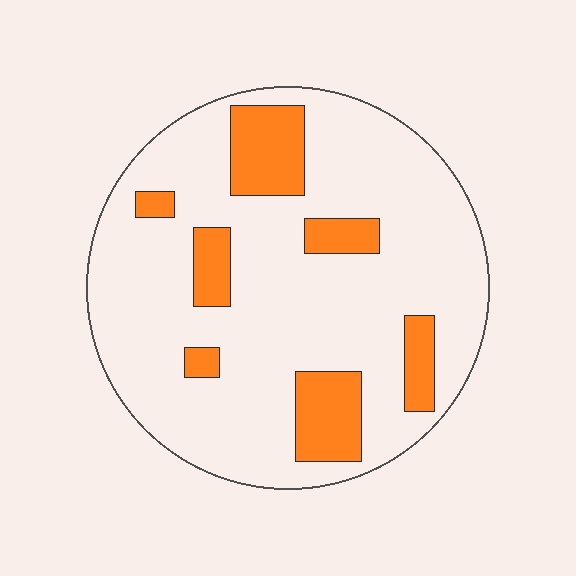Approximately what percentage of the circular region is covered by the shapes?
Approximately 20%.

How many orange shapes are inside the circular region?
7.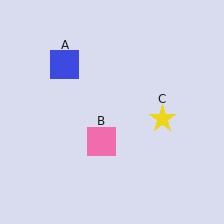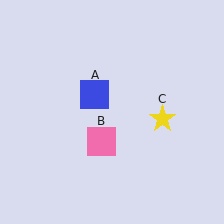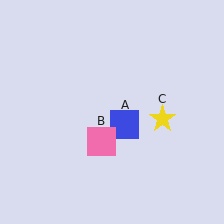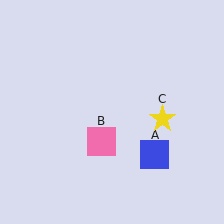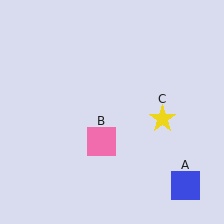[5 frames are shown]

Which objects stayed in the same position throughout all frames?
Pink square (object B) and yellow star (object C) remained stationary.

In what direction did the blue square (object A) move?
The blue square (object A) moved down and to the right.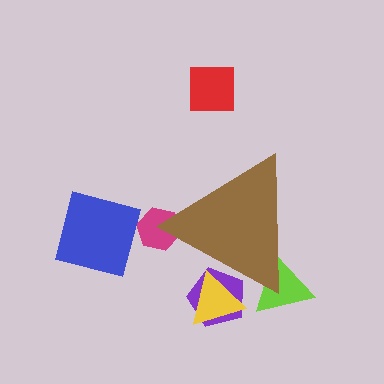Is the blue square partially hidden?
No, the blue square is fully visible.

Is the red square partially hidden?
No, the red square is fully visible.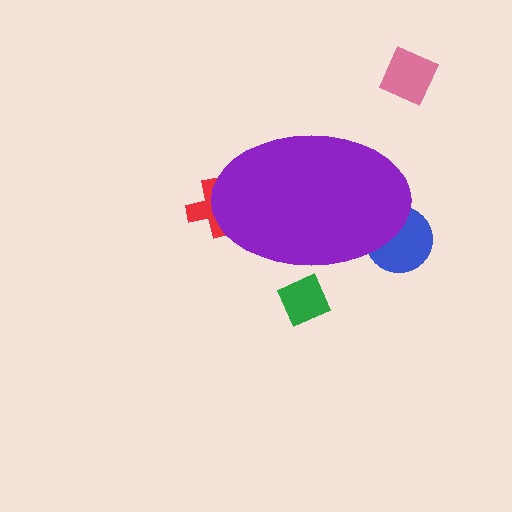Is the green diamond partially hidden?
Yes, the green diamond is partially hidden behind the purple ellipse.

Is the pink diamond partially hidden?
No, the pink diamond is fully visible.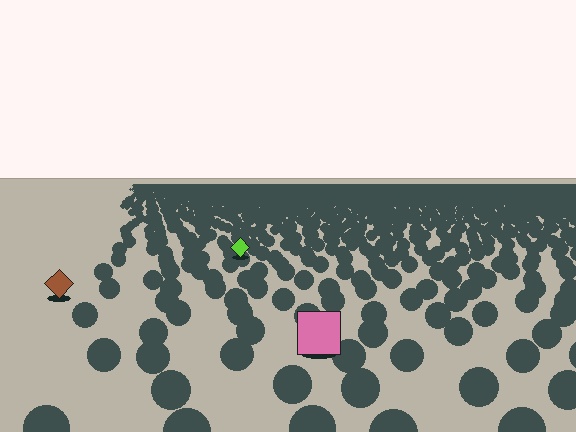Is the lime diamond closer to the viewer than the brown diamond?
No. The brown diamond is closer — you can tell from the texture gradient: the ground texture is coarser near it.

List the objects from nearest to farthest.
From nearest to farthest: the pink square, the brown diamond, the lime diamond.